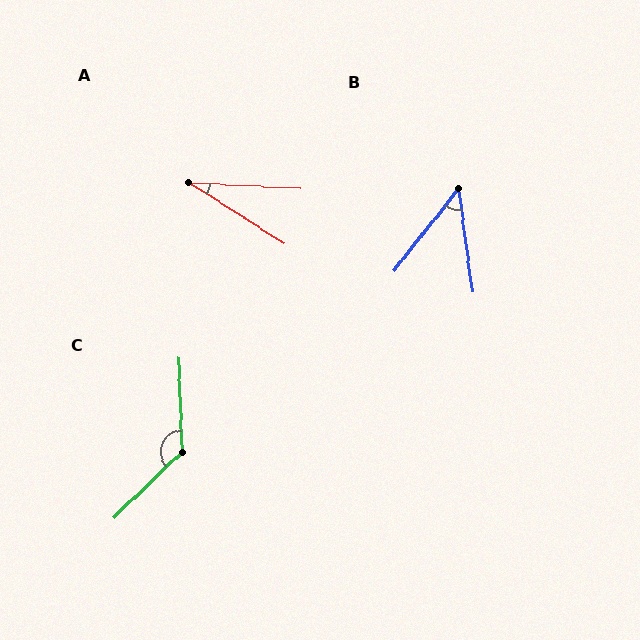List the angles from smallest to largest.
A (29°), B (46°), C (132°).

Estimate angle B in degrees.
Approximately 46 degrees.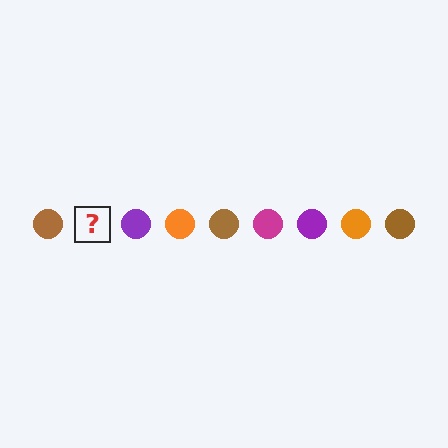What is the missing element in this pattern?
The missing element is a magenta circle.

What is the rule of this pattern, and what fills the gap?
The rule is that the pattern cycles through brown, magenta, purple, orange circles. The gap should be filled with a magenta circle.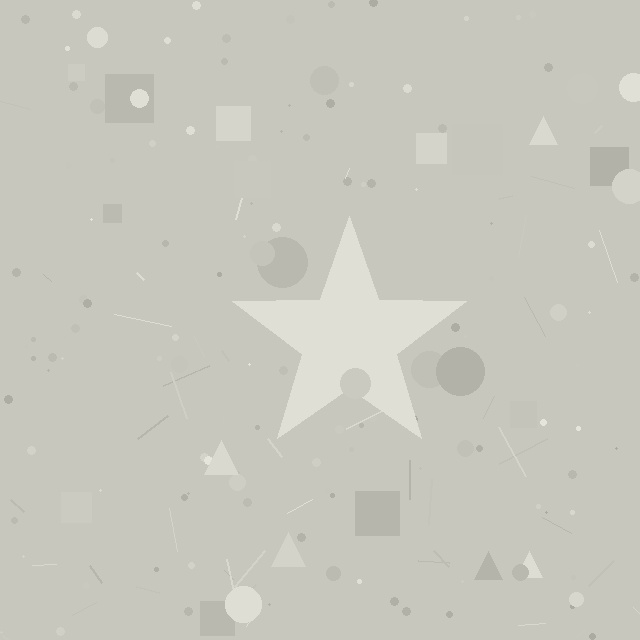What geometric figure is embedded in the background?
A star is embedded in the background.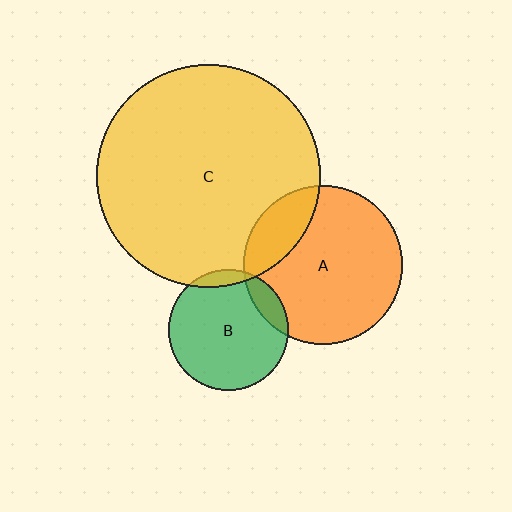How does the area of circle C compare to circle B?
Approximately 3.5 times.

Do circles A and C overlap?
Yes.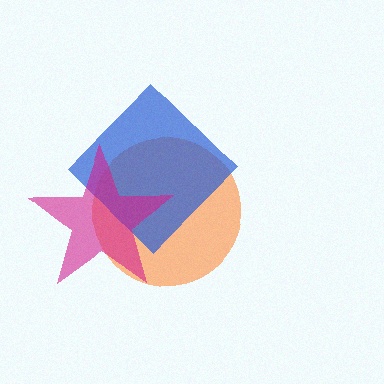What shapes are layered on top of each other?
The layered shapes are: an orange circle, a blue diamond, a magenta star.